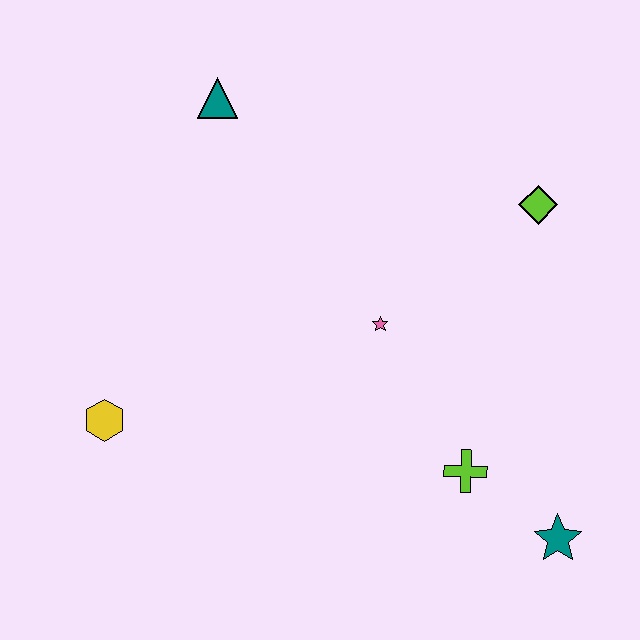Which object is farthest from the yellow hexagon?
The lime diamond is farthest from the yellow hexagon.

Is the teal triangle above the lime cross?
Yes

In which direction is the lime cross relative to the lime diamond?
The lime cross is below the lime diamond.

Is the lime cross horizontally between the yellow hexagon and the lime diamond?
Yes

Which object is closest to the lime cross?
The teal star is closest to the lime cross.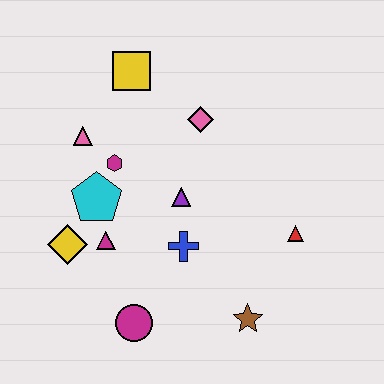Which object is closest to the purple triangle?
The blue cross is closest to the purple triangle.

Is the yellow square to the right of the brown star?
No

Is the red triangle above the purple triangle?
No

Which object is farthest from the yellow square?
The brown star is farthest from the yellow square.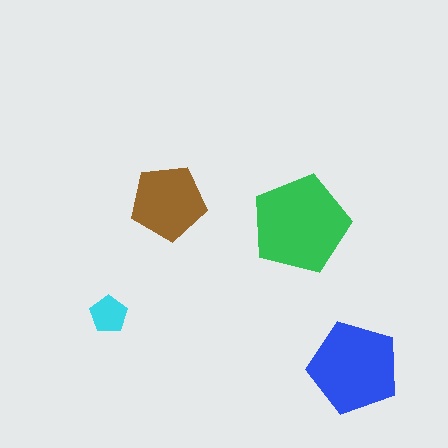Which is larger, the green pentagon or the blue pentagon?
The green one.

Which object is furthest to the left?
The cyan pentagon is leftmost.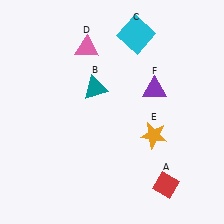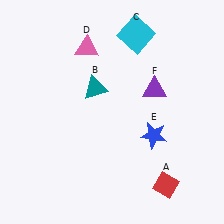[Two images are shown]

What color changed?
The star (E) changed from orange in Image 1 to blue in Image 2.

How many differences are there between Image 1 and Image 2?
There is 1 difference between the two images.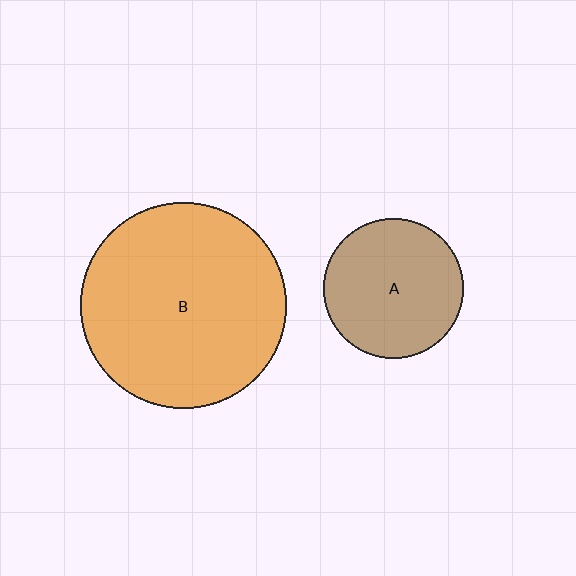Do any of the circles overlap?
No, none of the circles overlap.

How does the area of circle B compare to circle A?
Approximately 2.1 times.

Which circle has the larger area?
Circle B (orange).